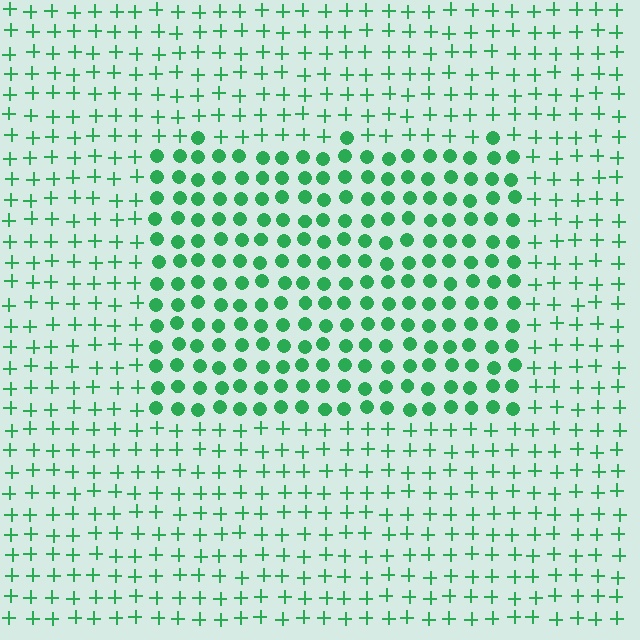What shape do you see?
I see a rectangle.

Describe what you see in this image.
The image is filled with small green elements arranged in a uniform grid. A rectangle-shaped region contains circles, while the surrounding area contains plus signs. The boundary is defined purely by the change in element shape.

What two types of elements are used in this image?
The image uses circles inside the rectangle region and plus signs outside it.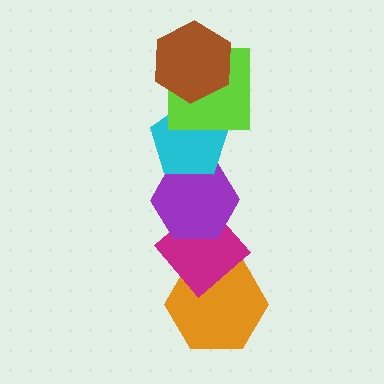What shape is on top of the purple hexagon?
The cyan pentagon is on top of the purple hexagon.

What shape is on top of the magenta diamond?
The purple hexagon is on top of the magenta diamond.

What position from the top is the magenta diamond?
The magenta diamond is 5th from the top.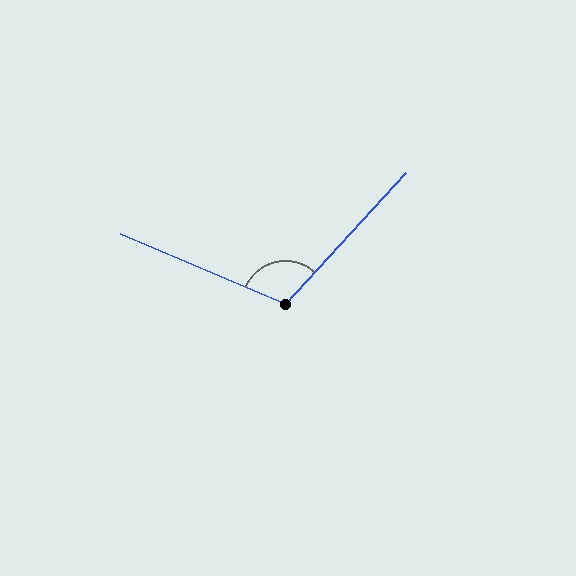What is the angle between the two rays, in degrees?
Approximately 110 degrees.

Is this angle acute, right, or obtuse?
It is obtuse.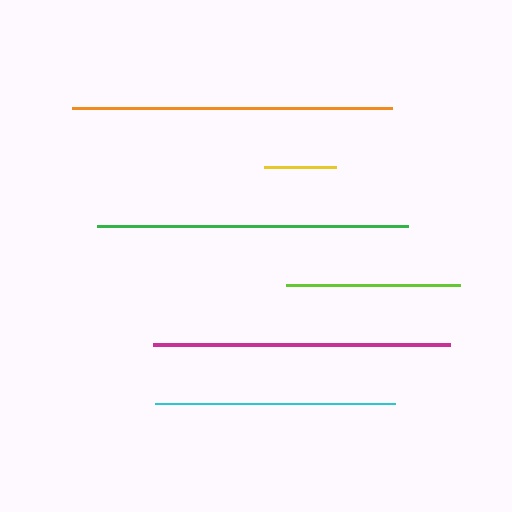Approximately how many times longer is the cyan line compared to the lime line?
The cyan line is approximately 1.4 times the length of the lime line.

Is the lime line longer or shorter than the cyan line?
The cyan line is longer than the lime line.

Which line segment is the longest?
The orange line is the longest at approximately 320 pixels.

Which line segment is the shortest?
The yellow line is the shortest at approximately 72 pixels.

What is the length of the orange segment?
The orange segment is approximately 320 pixels long.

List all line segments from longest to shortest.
From longest to shortest: orange, green, magenta, cyan, lime, yellow.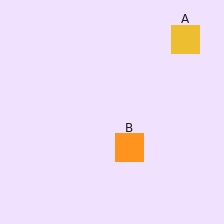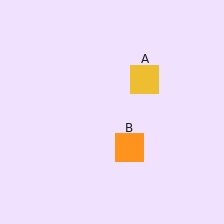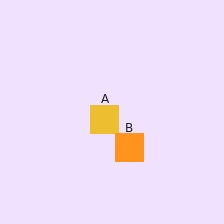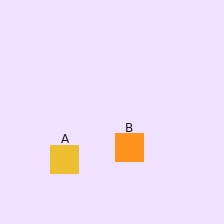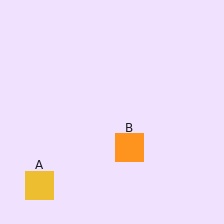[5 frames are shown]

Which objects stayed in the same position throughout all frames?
Orange square (object B) remained stationary.